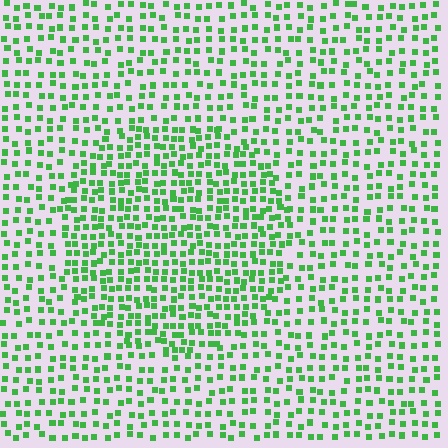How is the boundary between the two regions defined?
The boundary is defined by a change in element density (approximately 1.6x ratio). All elements are the same color, size, and shape.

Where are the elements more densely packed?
The elements are more densely packed inside the circle boundary.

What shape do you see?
I see a circle.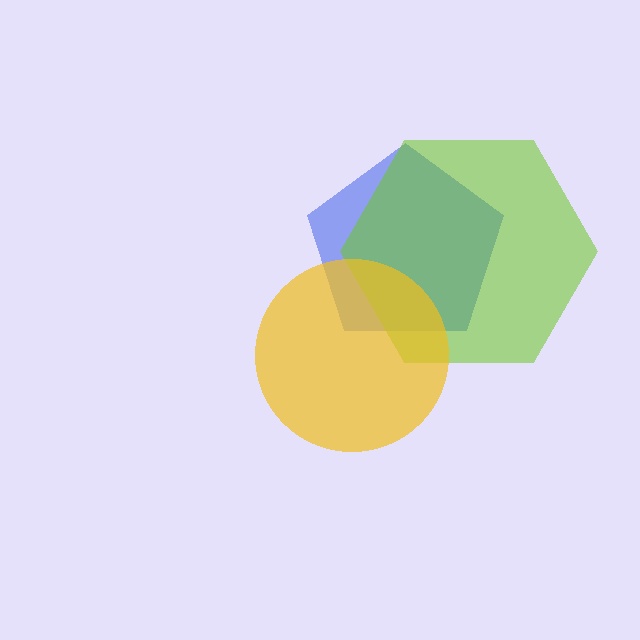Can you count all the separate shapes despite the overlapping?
Yes, there are 3 separate shapes.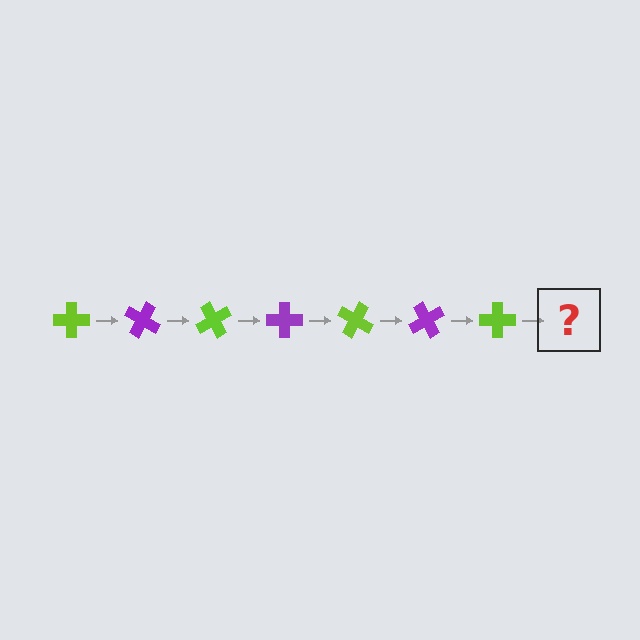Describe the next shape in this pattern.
It should be a purple cross, rotated 210 degrees from the start.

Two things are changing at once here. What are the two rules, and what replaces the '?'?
The two rules are that it rotates 30 degrees each step and the color cycles through lime and purple. The '?' should be a purple cross, rotated 210 degrees from the start.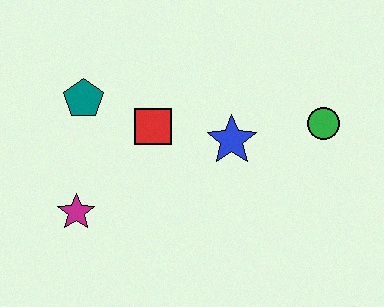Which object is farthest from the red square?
The green circle is farthest from the red square.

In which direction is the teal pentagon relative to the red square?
The teal pentagon is to the left of the red square.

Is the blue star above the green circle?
No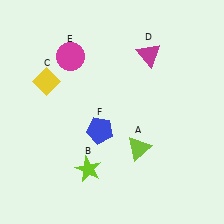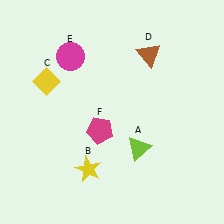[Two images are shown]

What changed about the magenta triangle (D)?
In Image 1, D is magenta. In Image 2, it changed to brown.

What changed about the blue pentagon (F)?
In Image 1, F is blue. In Image 2, it changed to magenta.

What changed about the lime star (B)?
In Image 1, B is lime. In Image 2, it changed to yellow.